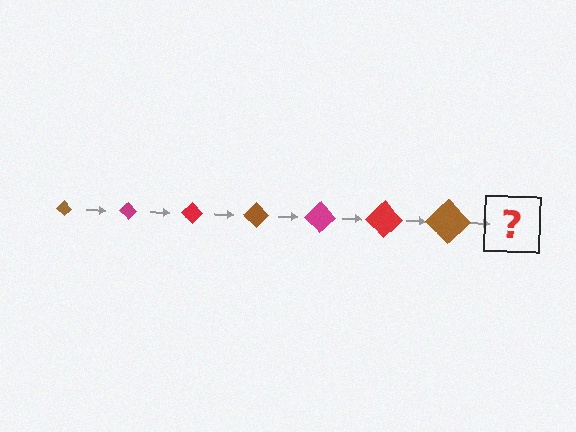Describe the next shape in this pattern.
It should be a magenta diamond, larger than the previous one.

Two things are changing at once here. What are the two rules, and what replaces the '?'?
The two rules are that the diamond grows larger each step and the color cycles through brown, magenta, and red. The '?' should be a magenta diamond, larger than the previous one.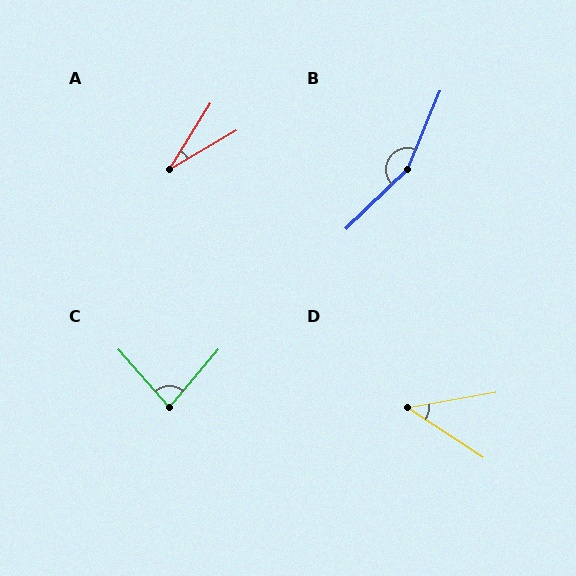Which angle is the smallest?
A, at approximately 27 degrees.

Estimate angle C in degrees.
Approximately 82 degrees.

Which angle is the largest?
B, at approximately 156 degrees.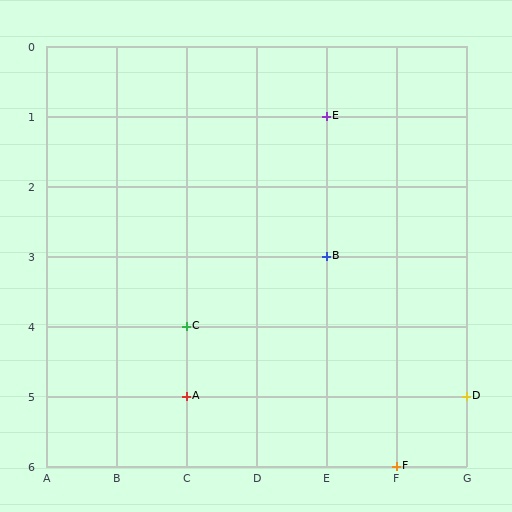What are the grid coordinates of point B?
Point B is at grid coordinates (E, 3).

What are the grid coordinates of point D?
Point D is at grid coordinates (G, 5).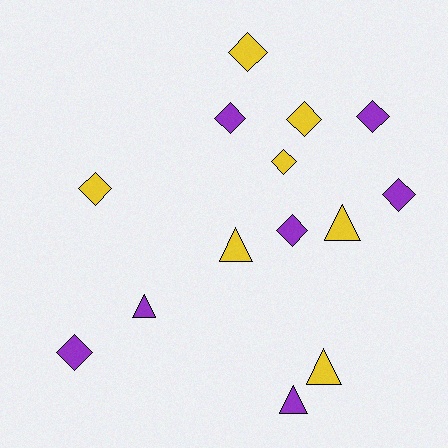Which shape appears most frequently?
Diamond, with 9 objects.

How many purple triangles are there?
There are 2 purple triangles.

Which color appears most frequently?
Purple, with 7 objects.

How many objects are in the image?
There are 14 objects.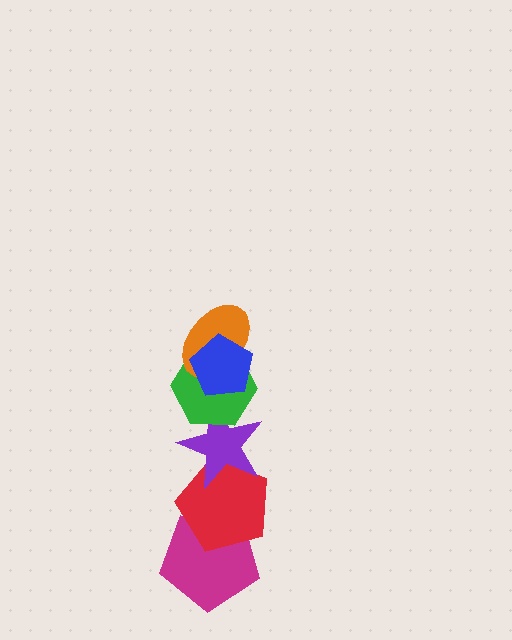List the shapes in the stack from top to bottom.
From top to bottom: the blue pentagon, the orange ellipse, the green hexagon, the purple star, the red pentagon, the magenta pentagon.